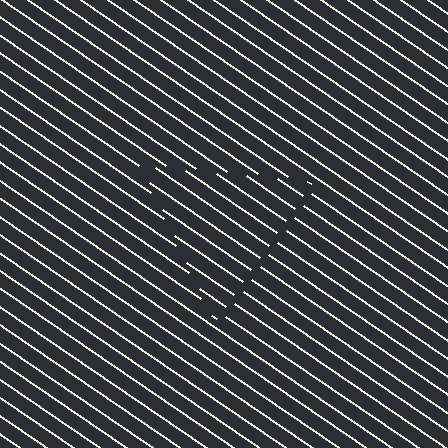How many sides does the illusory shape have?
3 sides — the line-ends trace a triangle.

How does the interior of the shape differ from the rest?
The interior of the shape contains the same grating, shifted by half a period — the contour is defined by the phase discontinuity where line-ends from the inner and outer gratings abut.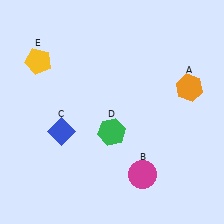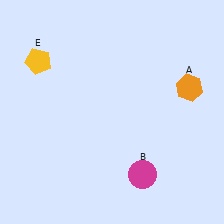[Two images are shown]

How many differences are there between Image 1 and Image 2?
There are 2 differences between the two images.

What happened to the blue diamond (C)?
The blue diamond (C) was removed in Image 2. It was in the bottom-left area of Image 1.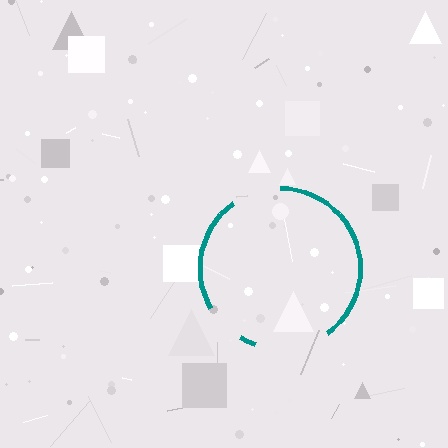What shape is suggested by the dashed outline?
The dashed outline suggests a circle.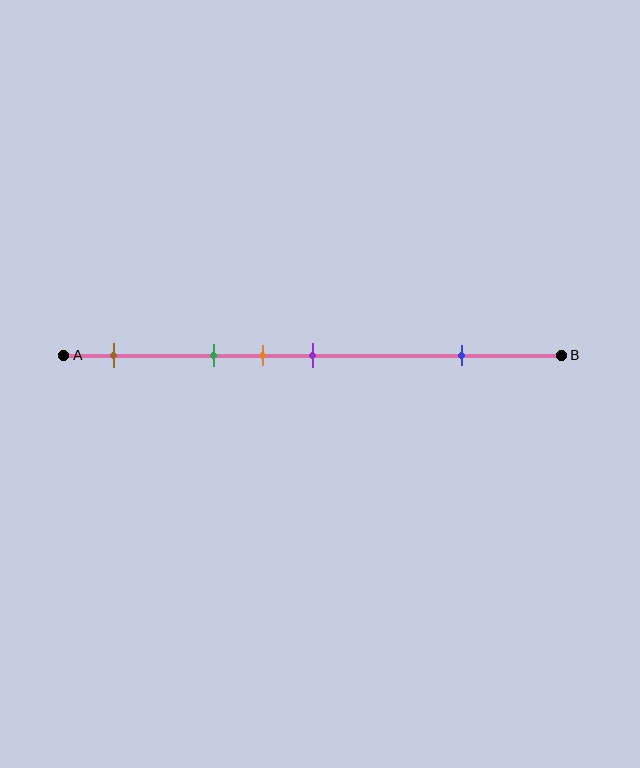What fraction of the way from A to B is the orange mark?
The orange mark is approximately 40% (0.4) of the way from A to B.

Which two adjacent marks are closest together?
The orange and purple marks are the closest adjacent pair.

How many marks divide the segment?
There are 5 marks dividing the segment.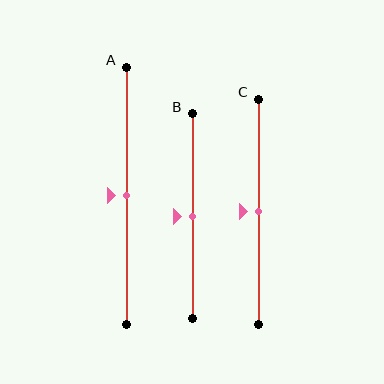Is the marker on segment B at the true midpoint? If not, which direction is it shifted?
Yes, the marker on segment B is at the true midpoint.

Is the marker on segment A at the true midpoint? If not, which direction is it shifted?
Yes, the marker on segment A is at the true midpoint.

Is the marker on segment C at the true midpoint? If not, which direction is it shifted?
Yes, the marker on segment C is at the true midpoint.